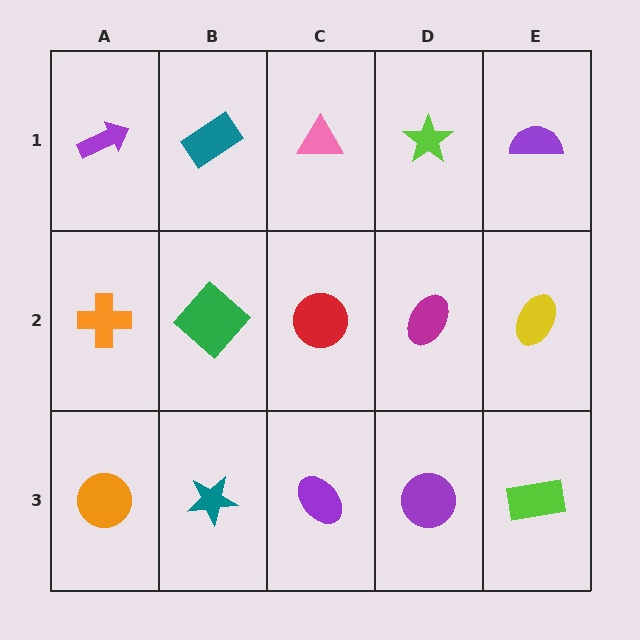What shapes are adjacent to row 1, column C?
A red circle (row 2, column C), a teal rectangle (row 1, column B), a lime star (row 1, column D).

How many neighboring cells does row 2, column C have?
4.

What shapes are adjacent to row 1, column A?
An orange cross (row 2, column A), a teal rectangle (row 1, column B).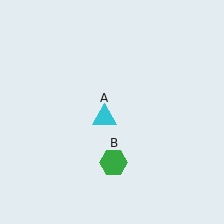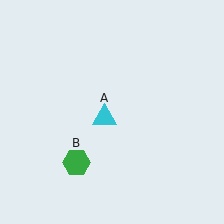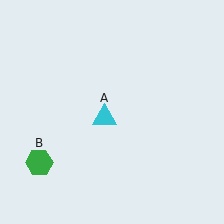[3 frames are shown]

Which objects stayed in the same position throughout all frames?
Cyan triangle (object A) remained stationary.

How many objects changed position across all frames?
1 object changed position: green hexagon (object B).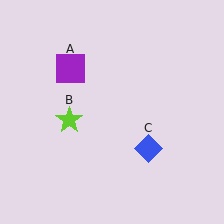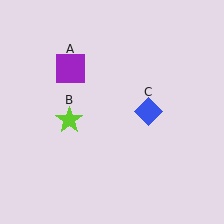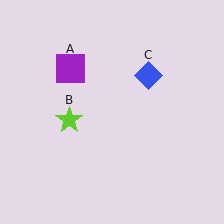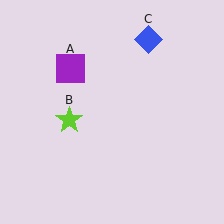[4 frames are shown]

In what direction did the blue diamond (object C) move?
The blue diamond (object C) moved up.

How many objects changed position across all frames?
1 object changed position: blue diamond (object C).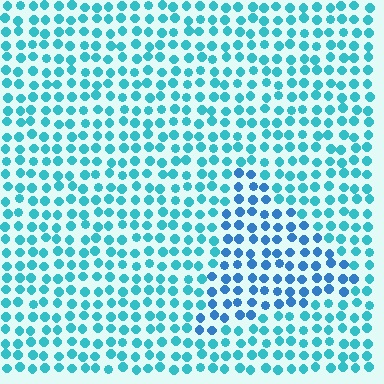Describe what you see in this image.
The image is filled with small cyan elements in a uniform arrangement. A triangle-shaped region is visible where the elements are tinted to a slightly different hue, forming a subtle color boundary.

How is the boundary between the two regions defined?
The boundary is defined purely by a slight shift in hue (about 27 degrees). Spacing, size, and orientation are identical on both sides.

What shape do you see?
I see a triangle.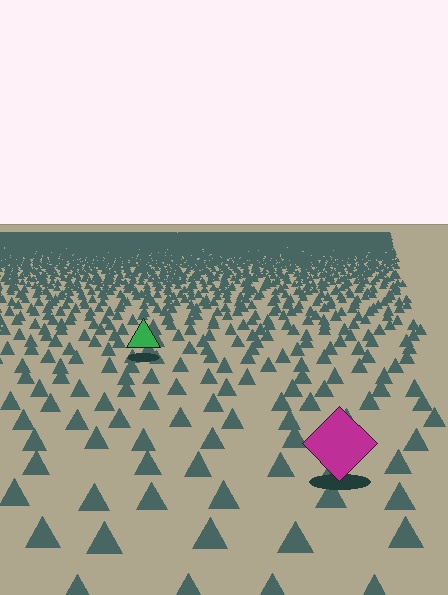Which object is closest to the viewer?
The magenta diamond is closest. The texture marks near it are larger and more spread out.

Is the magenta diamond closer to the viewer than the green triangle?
Yes. The magenta diamond is closer — you can tell from the texture gradient: the ground texture is coarser near it.